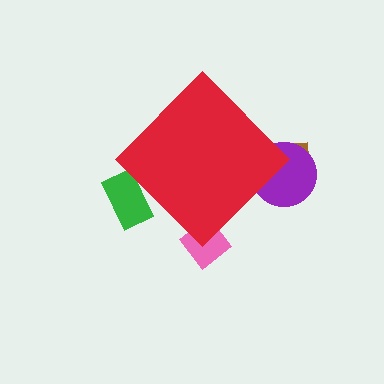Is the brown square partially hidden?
Yes, the brown square is partially hidden behind the red diamond.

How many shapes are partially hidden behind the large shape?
4 shapes are partially hidden.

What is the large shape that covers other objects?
A red diamond.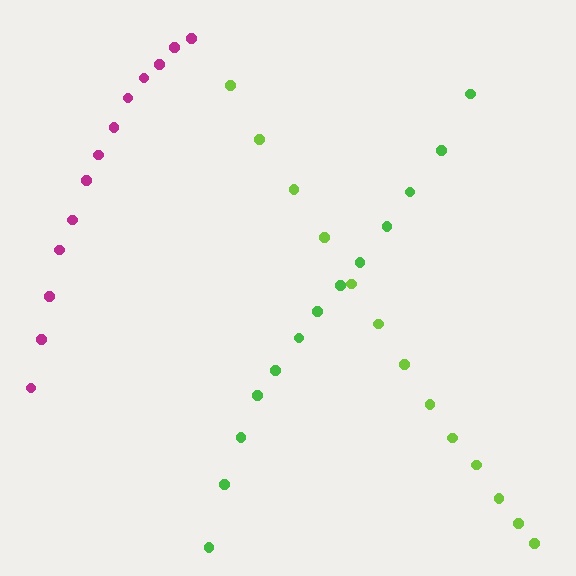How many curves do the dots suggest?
There are 3 distinct paths.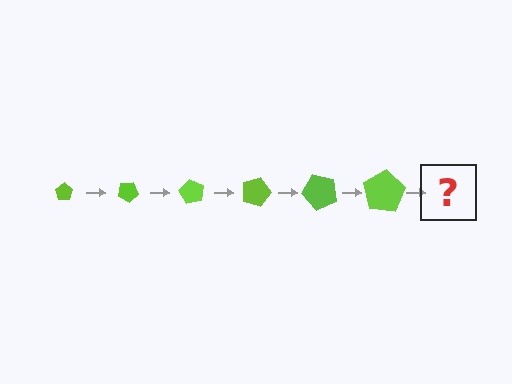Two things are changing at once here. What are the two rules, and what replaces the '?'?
The two rules are that the pentagon grows larger each step and it rotates 30 degrees each step. The '?' should be a pentagon, larger than the previous one and rotated 180 degrees from the start.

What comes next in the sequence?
The next element should be a pentagon, larger than the previous one and rotated 180 degrees from the start.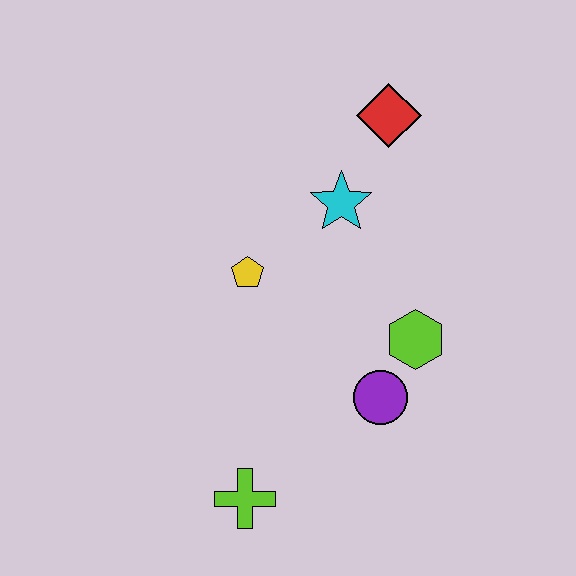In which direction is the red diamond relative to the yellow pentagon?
The red diamond is above the yellow pentagon.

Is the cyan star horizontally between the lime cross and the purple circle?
Yes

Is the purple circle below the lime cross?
No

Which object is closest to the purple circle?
The lime hexagon is closest to the purple circle.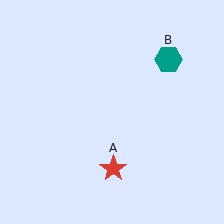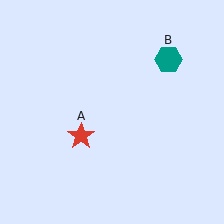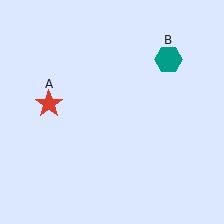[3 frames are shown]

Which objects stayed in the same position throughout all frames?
Teal hexagon (object B) remained stationary.